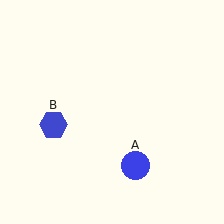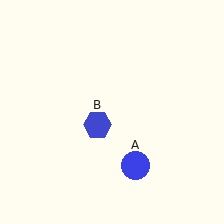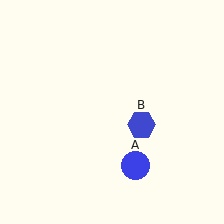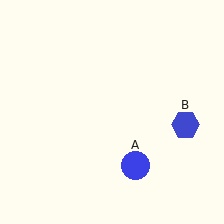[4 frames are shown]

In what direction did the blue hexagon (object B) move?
The blue hexagon (object B) moved right.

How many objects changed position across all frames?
1 object changed position: blue hexagon (object B).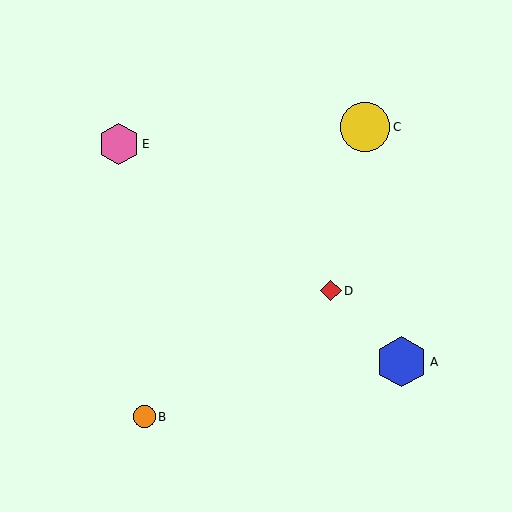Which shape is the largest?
The blue hexagon (labeled A) is the largest.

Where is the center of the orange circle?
The center of the orange circle is at (145, 417).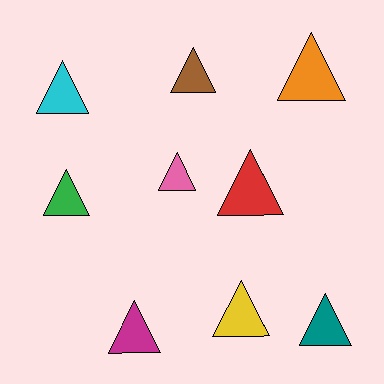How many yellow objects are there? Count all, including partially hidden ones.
There is 1 yellow object.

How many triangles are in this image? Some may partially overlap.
There are 9 triangles.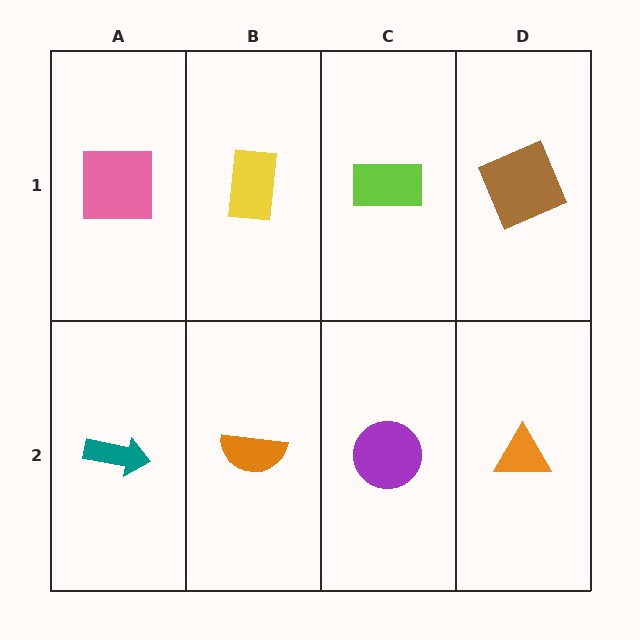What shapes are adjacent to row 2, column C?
A lime rectangle (row 1, column C), an orange semicircle (row 2, column B), an orange triangle (row 2, column D).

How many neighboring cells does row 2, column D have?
2.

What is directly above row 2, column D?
A brown square.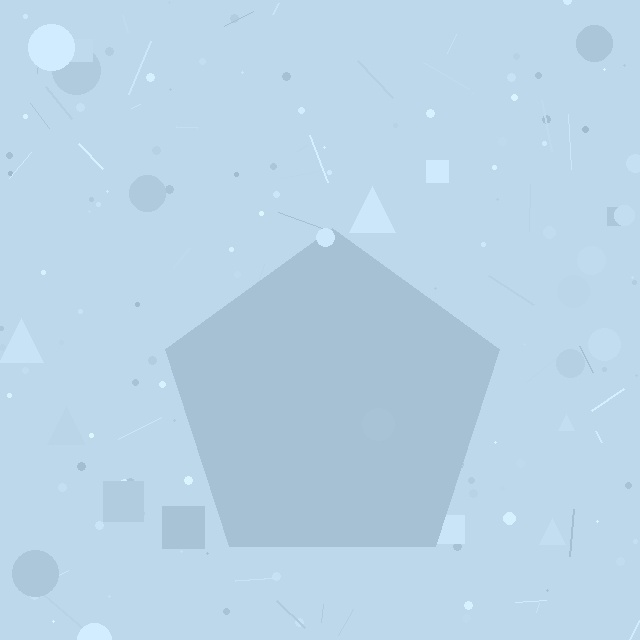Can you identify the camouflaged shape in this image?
The camouflaged shape is a pentagon.